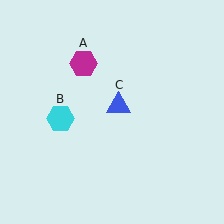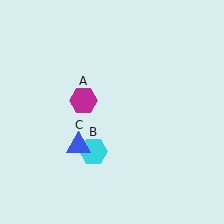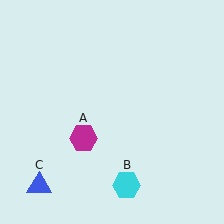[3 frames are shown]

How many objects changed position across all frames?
3 objects changed position: magenta hexagon (object A), cyan hexagon (object B), blue triangle (object C).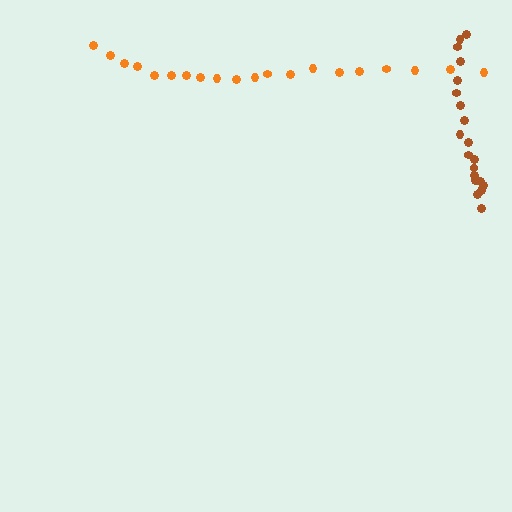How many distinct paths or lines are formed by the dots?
There are 2 distinct paths.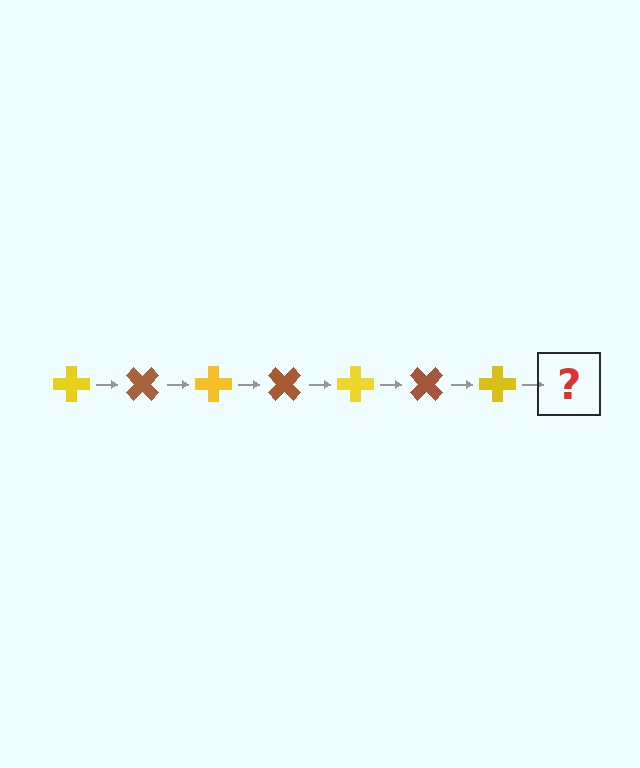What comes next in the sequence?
The next element should be a brown cross, rotated 315 degrees from the start.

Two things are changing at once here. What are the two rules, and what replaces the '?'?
The two rules are that it rotates 45 degrees each step and the color cycles through yellow and brown. The '?' should be a brown cross, rotated 315 degrees from the start.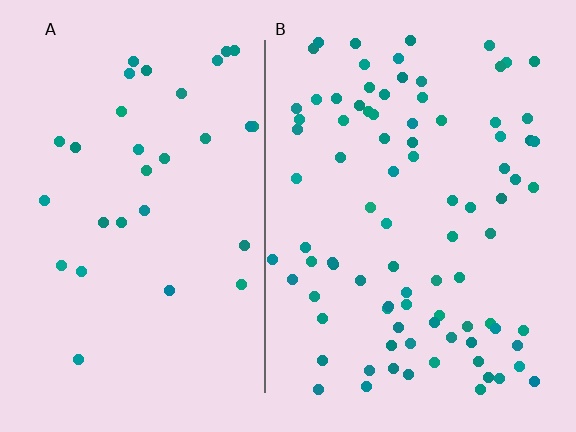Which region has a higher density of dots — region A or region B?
B (the right).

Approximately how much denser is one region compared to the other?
Approximately 2.8× — region B over region A.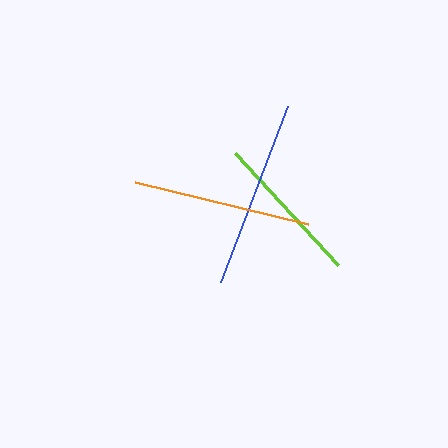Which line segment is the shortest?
The lime line is the shortest at approximately 153 pixels.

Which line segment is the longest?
The blue line is the longest at approximately 188 pixels.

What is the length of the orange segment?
The orange segment is approximately 178 pixels long.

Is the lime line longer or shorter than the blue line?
The blue line is longer than the lime line.